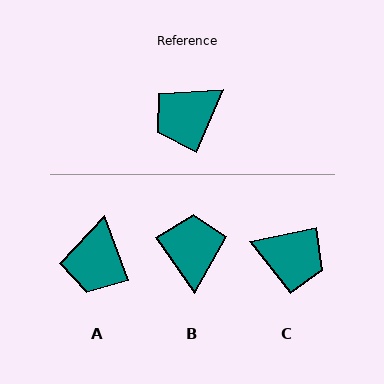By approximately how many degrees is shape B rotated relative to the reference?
Approximately 122 degrees clockwise.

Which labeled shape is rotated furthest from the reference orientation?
C, about 125 degrees away.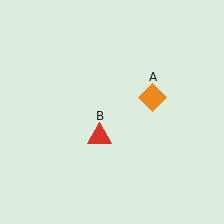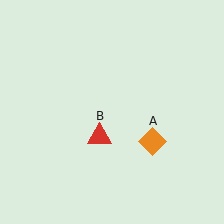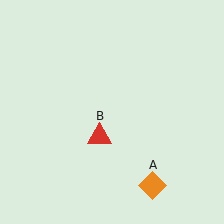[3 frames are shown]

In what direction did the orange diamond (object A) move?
The orange diamond (object A) moved down.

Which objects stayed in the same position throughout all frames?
Red triangle (object B) remained stationary.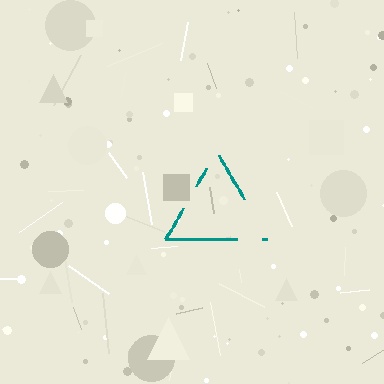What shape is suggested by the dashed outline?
The dashed outline suggests a triangle.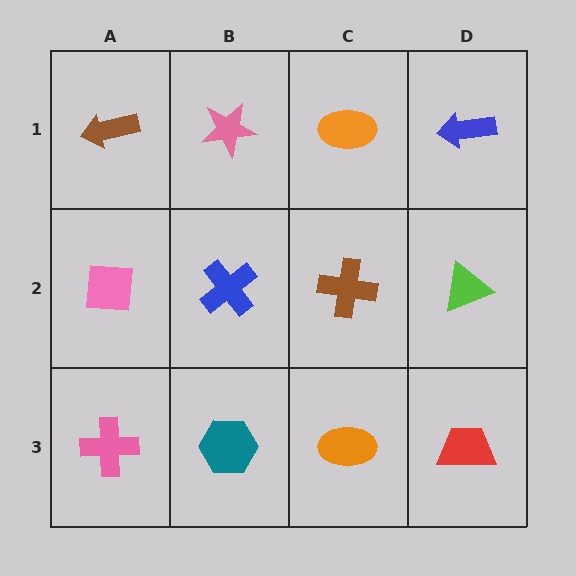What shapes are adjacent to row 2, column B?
A pink star (row 1, column B), a teal hexagon (row 3, column B), a pink square (row 2, column A), a brown cross (row 2, column C).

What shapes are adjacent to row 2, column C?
An orange ellipse (row 1, column C), an orange ellipse (row 3, column C), a blue cross (row 2, column B), a lime triangle (row 2, column D).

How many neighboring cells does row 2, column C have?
4.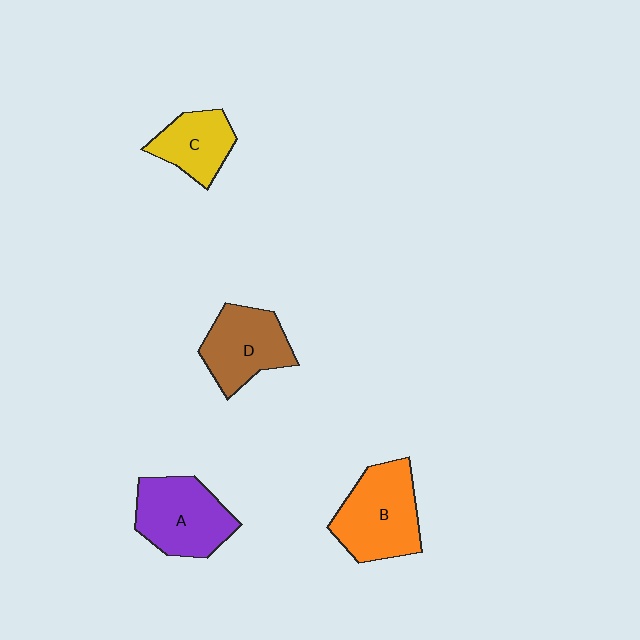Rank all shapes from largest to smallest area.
From largest to smallest: B (orange), A (purple), D (brown), C (yellow).